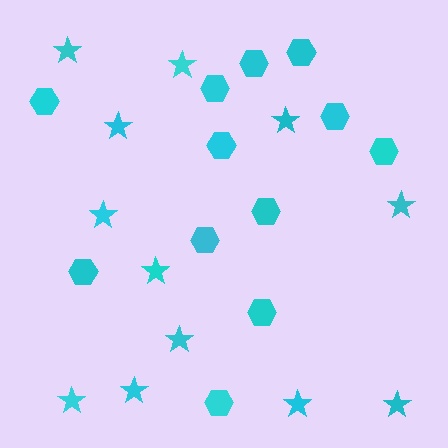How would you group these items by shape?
There are 2 groups: one group of hexagons (12) and one group of stars (12).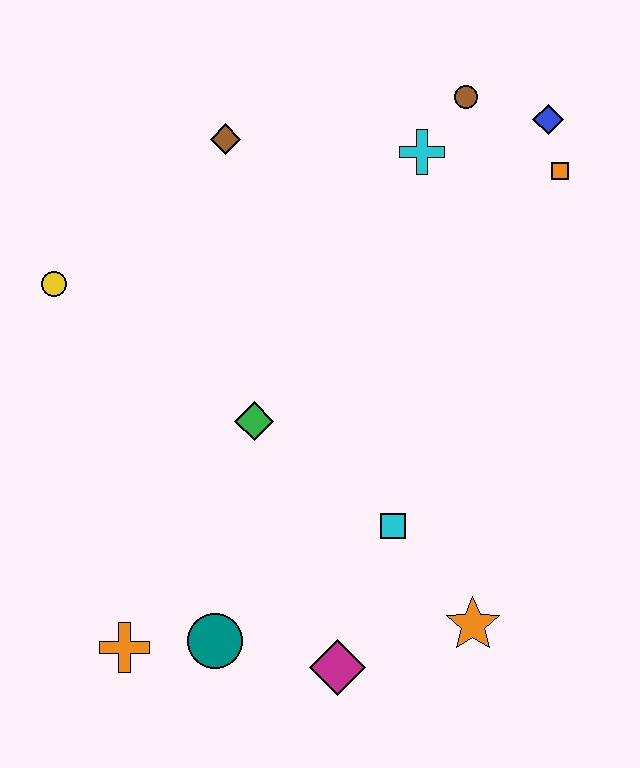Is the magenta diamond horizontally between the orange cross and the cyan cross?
Yes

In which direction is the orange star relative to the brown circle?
The orange star is below the brown circle.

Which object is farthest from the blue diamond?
The orange cross is farthest from the blue diamond.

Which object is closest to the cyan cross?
The brown circle is closest to the cyan cross.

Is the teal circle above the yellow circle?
No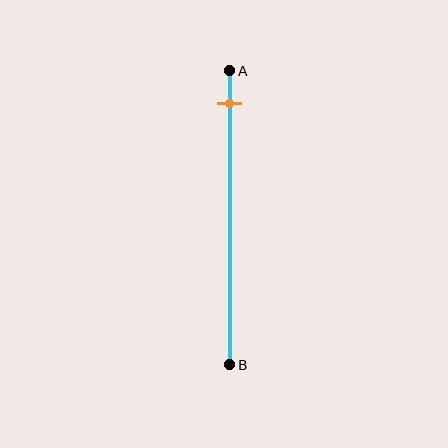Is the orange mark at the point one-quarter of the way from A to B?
No, the mark is at about 10% from A, not at the 25% one-quarter point.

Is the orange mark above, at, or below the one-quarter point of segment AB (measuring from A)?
The orange mark is above the one-quarter point of segment AB.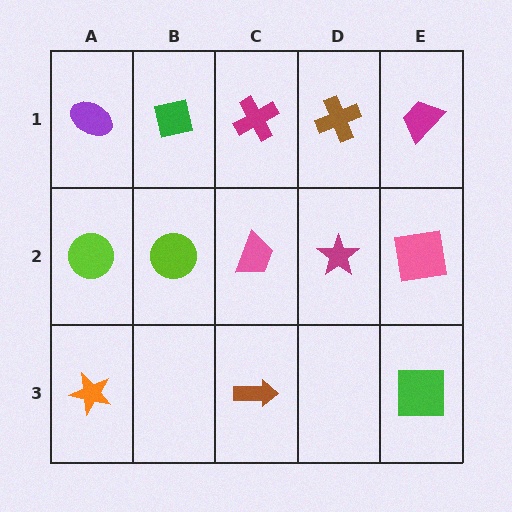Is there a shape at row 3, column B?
No, that cell is empty.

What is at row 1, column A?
A purple ellipse.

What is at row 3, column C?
A brown arrow.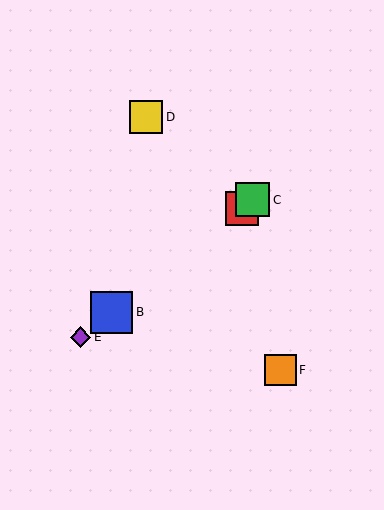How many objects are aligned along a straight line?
4 objects (A, B, C, E) are aligned along a straight line.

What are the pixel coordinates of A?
Object A is at (242, 208).